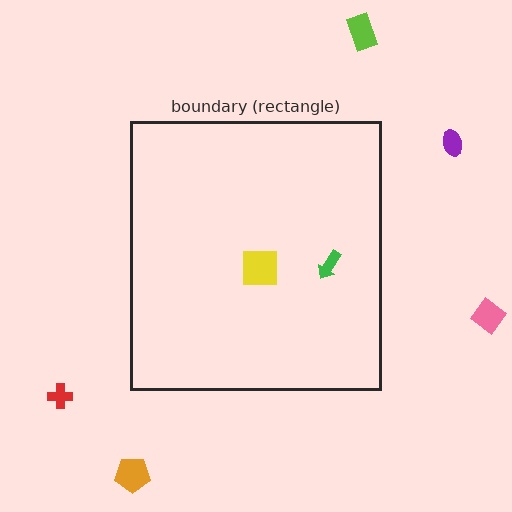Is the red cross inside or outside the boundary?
Outside.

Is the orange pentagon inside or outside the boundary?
Outside.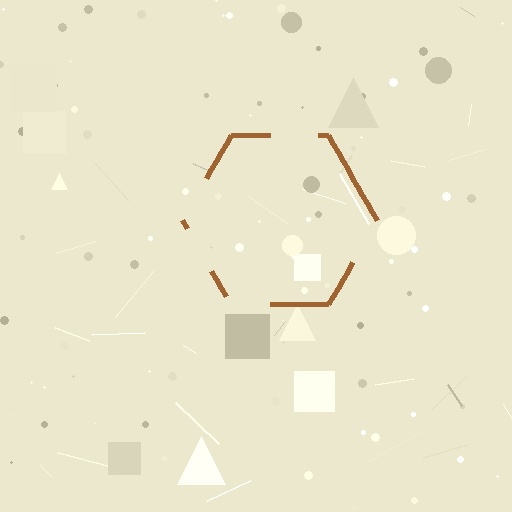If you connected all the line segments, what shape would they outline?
They would outline a hexagon.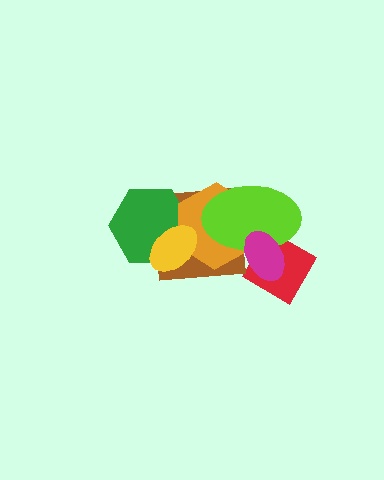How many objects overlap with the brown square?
4 objects overlap with the brown square.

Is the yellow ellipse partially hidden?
No, no other shape covers it.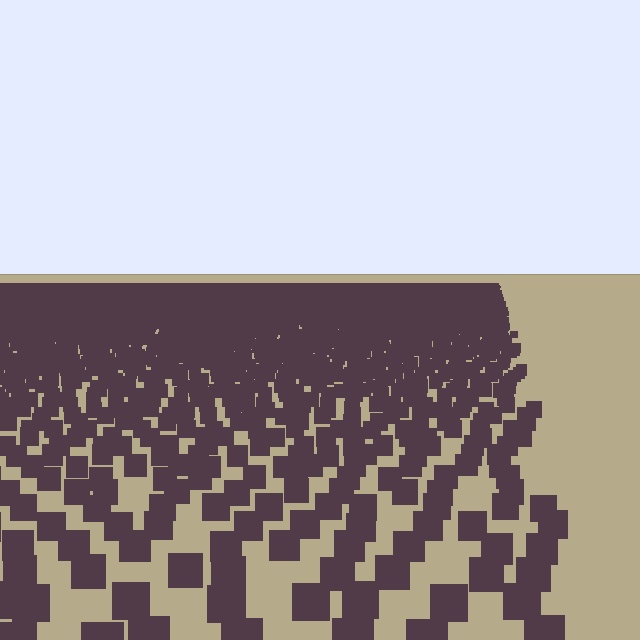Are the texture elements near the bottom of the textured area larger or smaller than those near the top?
Larger. Near the bottom, elements are closer to the viewer and appear at a bigger on-screen size.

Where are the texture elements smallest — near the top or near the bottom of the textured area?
Near the top.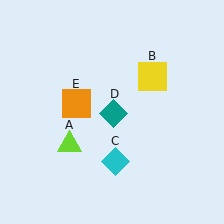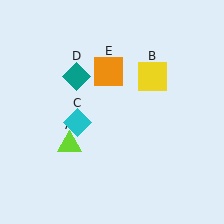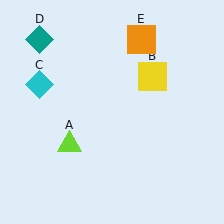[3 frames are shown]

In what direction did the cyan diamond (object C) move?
The cyan diamond (object C) moved up and to the left.